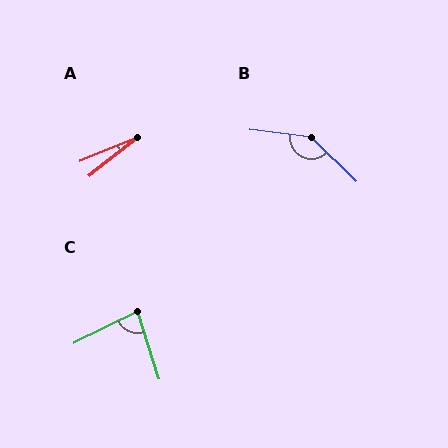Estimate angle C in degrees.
Approximately 82 degrees.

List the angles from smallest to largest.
A (16°), C (82°), B (143°).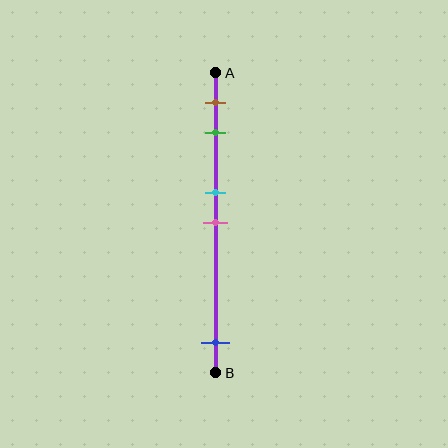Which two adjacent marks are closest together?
The cyan and pink marks are the closest adjacent pair.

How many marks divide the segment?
There are 5 marks dividing the segment.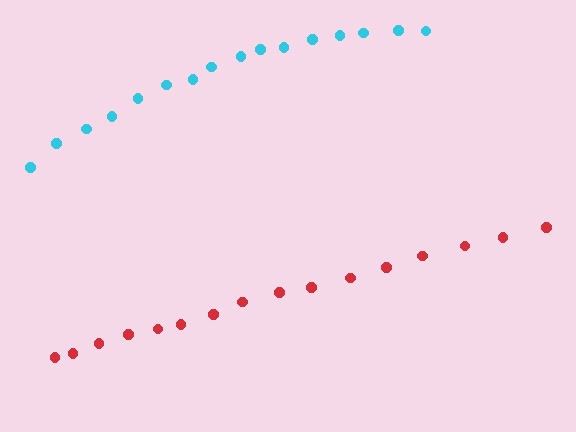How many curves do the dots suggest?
There are 2 distinct paths.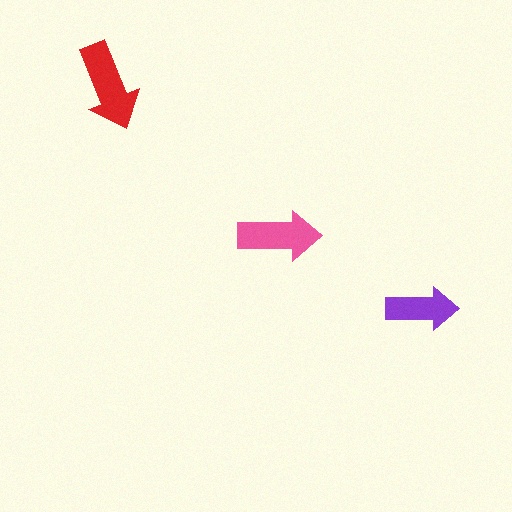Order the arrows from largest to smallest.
the red one, the pink one, the purple one.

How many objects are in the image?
There are 3 objects in the image.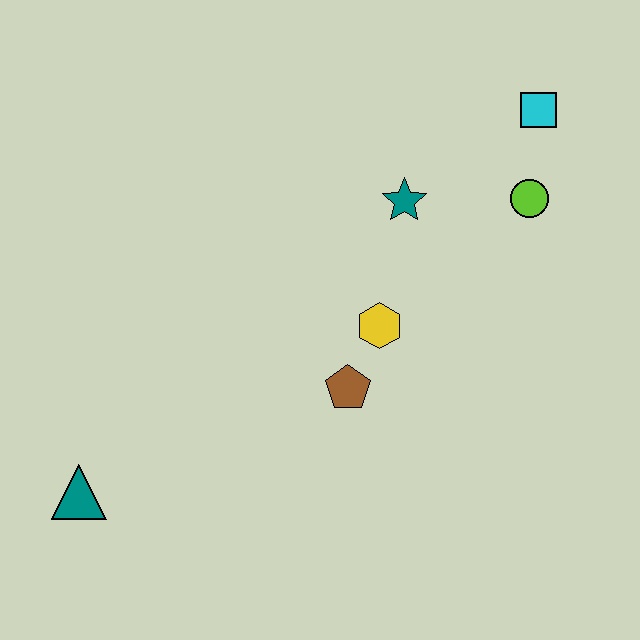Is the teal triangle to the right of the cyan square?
No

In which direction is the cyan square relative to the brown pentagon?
The cyan square is above the brown pentagon.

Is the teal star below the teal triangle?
No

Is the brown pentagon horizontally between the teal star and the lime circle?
No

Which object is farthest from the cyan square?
The teal triangle is farthest from the cyan square.